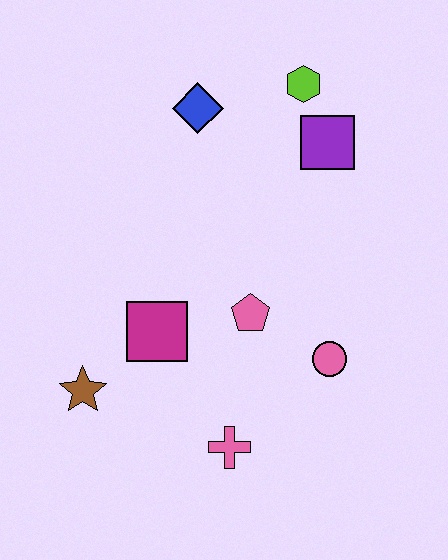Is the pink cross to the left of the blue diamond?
No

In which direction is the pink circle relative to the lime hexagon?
The pink circle is below the lime hexagon.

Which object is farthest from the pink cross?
The lime hexagon is farthest from the pink cross.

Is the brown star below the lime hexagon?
Yes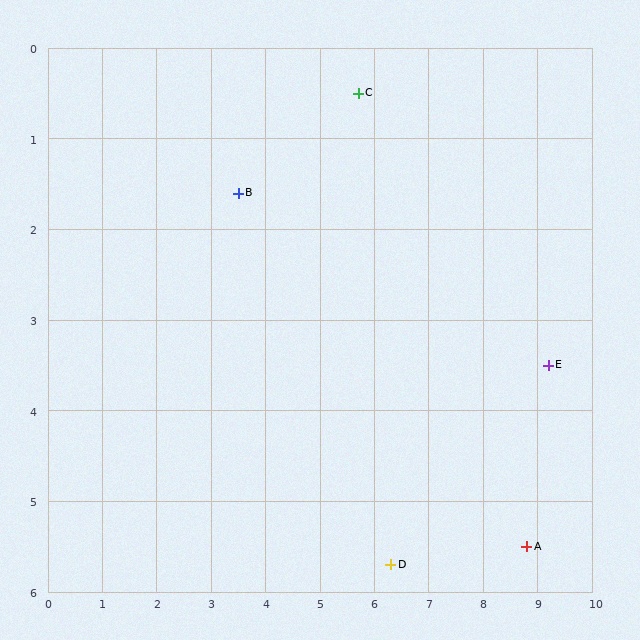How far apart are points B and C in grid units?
Points B and C are about 2.5 grid units apart.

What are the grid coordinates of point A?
Point A is at approximately (8.8, 5.5).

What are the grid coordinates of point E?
Point E is at approximately (9.2, 3.5).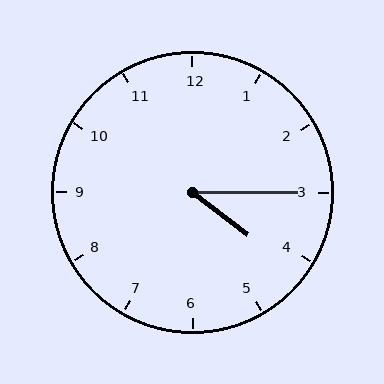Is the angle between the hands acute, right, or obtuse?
It is acute.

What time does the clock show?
4:15.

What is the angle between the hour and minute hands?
Approximately 38 degrees.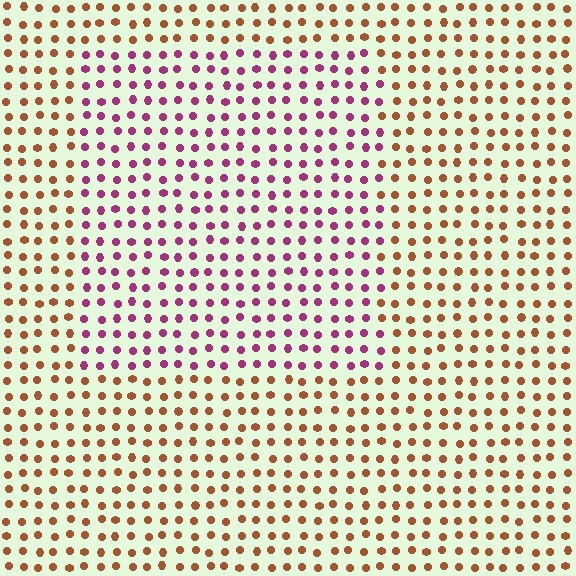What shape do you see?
I see a rectangle.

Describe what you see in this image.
The image is filled with small brown elements in a uniform arrangement. A rectangle-shaped region is visible where the elements are tinted to a slightly different hue, forming a subtle color boundary.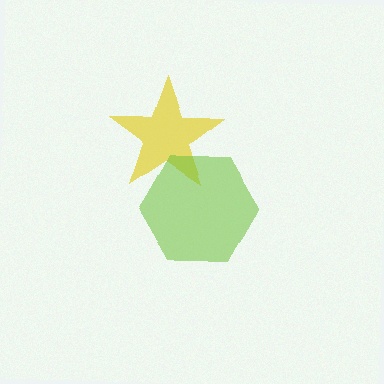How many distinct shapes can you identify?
There are 2 distinct shapes: a yellow star, a lime hexagon.